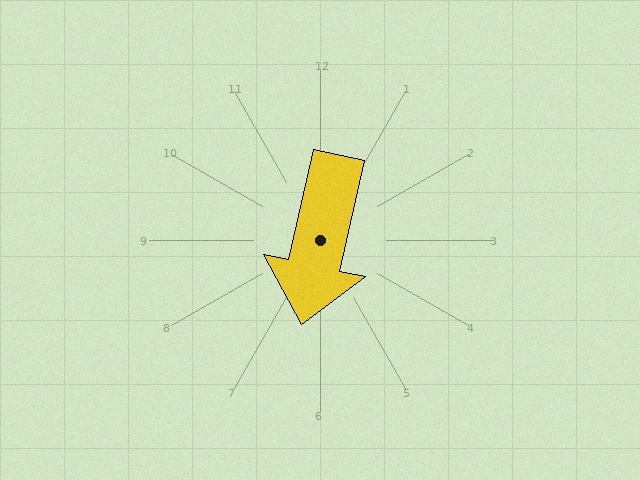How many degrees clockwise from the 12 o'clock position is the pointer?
Approximately 192 degrees.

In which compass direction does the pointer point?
South.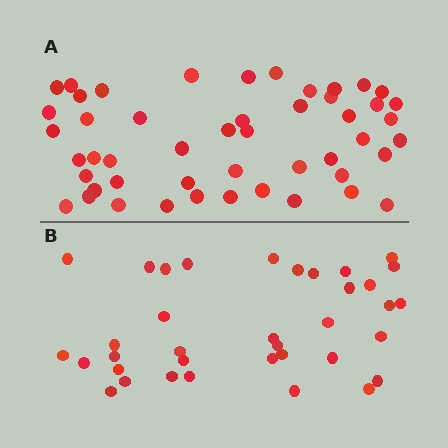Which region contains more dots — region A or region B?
Region A (the top region) has more dots.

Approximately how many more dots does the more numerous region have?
Region A has approximately 15 more dots than region B.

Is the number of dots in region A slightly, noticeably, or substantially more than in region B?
Region A has noticeably more, but not dramatically so. The ratio is roughly 1.4 to 1.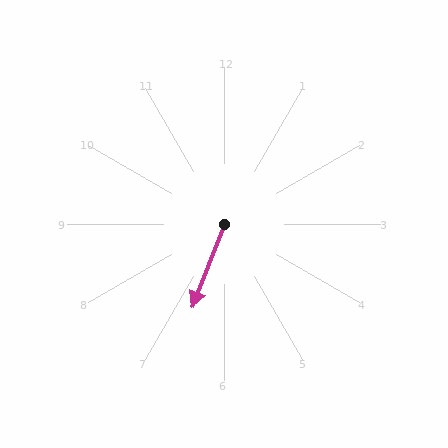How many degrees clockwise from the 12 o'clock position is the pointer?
Approximately 201 degrees.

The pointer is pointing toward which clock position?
Roughly 7 o'clock.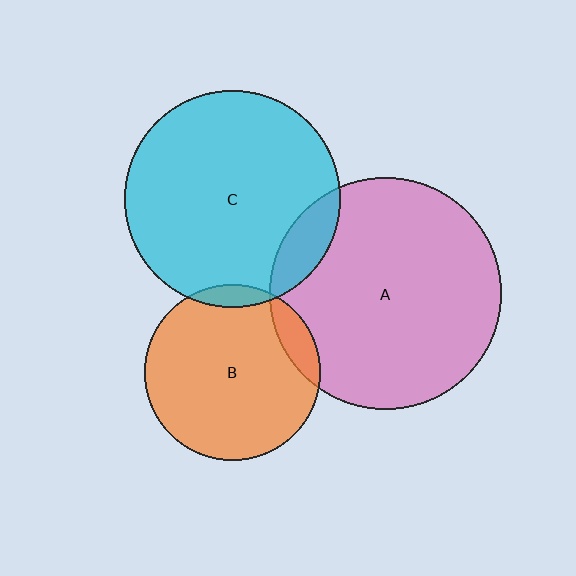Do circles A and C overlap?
Yes.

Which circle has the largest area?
Circle A (pink).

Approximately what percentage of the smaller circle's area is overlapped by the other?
Approximately 10%.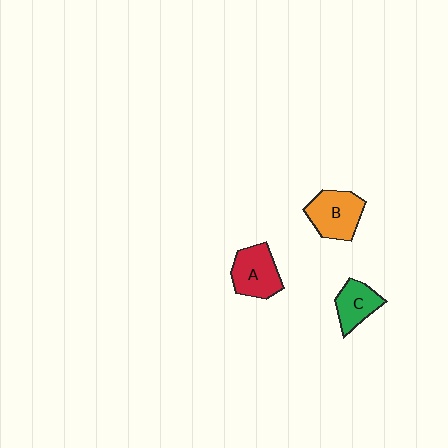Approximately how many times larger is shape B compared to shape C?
Approximately 1.4 times.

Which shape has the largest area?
Shape B (orange).